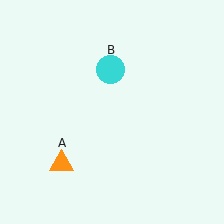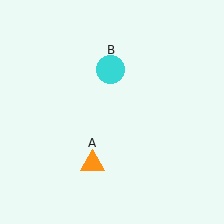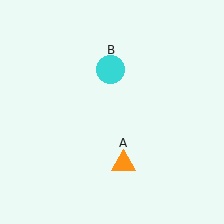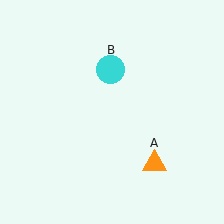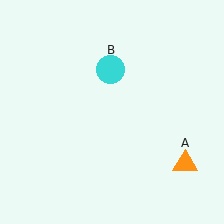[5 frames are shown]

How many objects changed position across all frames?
1 object changed position: orange triangle (object A).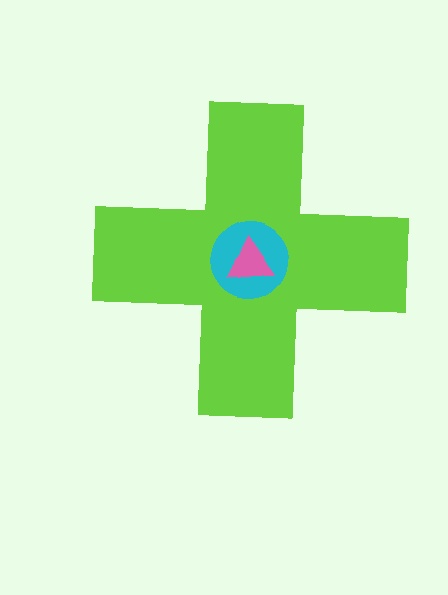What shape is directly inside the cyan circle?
The pink triangle.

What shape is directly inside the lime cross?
The cyan circle.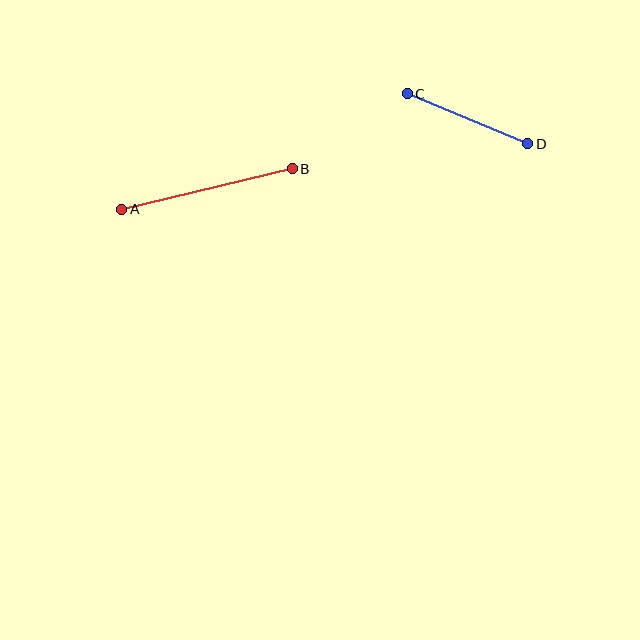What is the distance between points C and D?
The distance is approximately 130 pixels.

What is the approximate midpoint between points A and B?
The midpoint is at approximately (207, 189) pixels.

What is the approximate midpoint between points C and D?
The midpoint is at approximately (467, 119) pixels.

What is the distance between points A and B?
The distance is approximately 175 pixels.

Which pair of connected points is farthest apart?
Points A and B are farthest apart.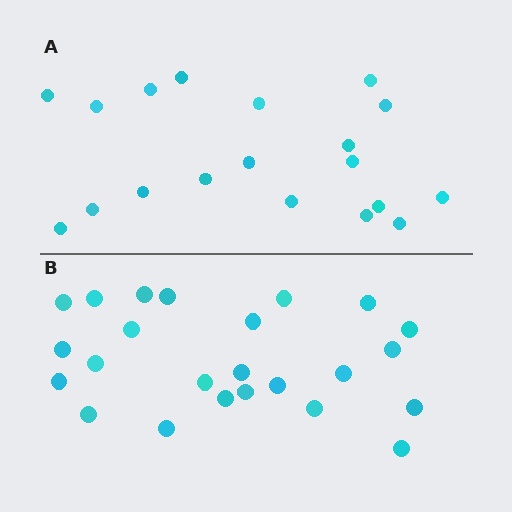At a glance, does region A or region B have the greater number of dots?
Region B (the bottom region) has more dots.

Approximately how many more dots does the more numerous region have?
Region B has about 5 more dots than region A.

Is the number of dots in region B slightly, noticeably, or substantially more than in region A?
Region B has noticeably more, but not dramatically so. The ratio is roughly 1.3 to 1.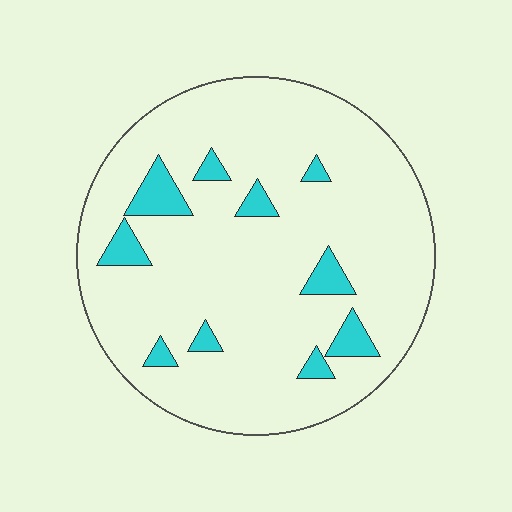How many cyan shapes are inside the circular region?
10.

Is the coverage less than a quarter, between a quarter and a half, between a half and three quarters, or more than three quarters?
Less than a quarter.